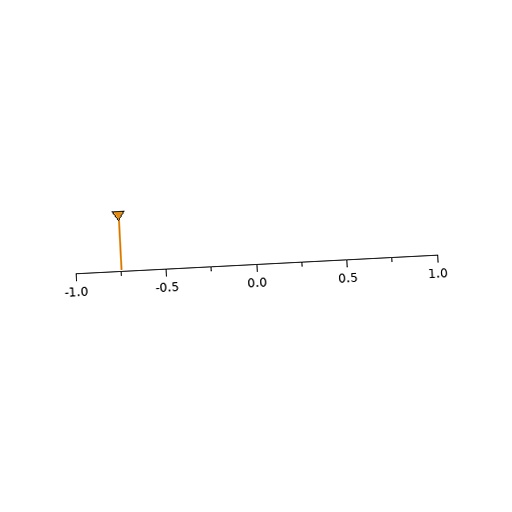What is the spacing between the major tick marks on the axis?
The major ticks are spaced 0.5 apart.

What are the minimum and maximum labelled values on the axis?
The axis runs from -1.0 to 1.0.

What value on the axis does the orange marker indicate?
The marker indicates approximately -0.75.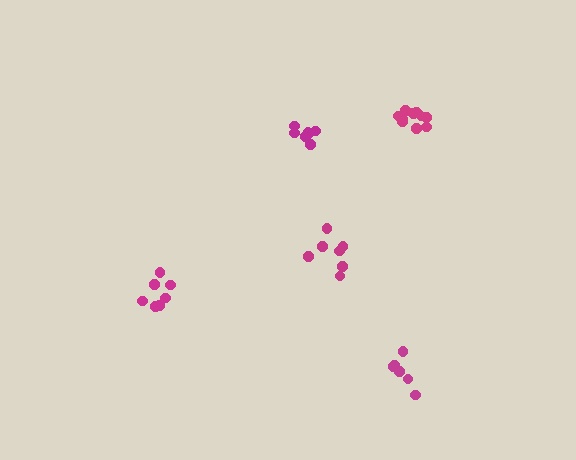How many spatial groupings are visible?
There are 5 spatial groupings.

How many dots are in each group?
Group 1: 7 dots, Group 2: 7 dots, Group 3: 11 dots, Group 4: 6 dots, Group 5: 7 dots (38 total).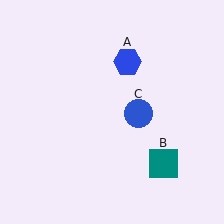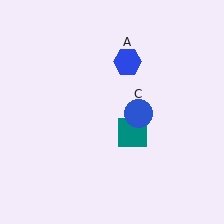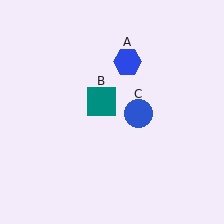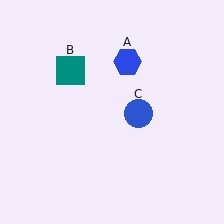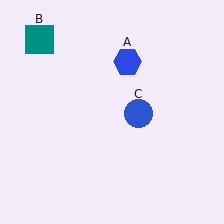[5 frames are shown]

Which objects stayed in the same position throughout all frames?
Blue hexagon (object A) and blue circle (object C) remained stationary.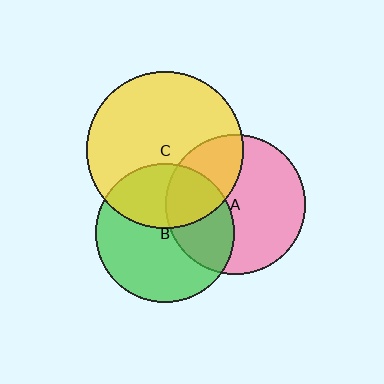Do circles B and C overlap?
Yes.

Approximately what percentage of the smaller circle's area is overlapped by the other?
Approximately 35%.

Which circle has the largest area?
Circle C (yellow).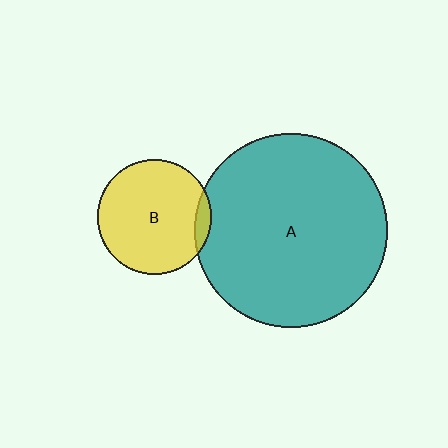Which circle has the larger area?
Circle A (teal).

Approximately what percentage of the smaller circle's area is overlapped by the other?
Approximately 10%.